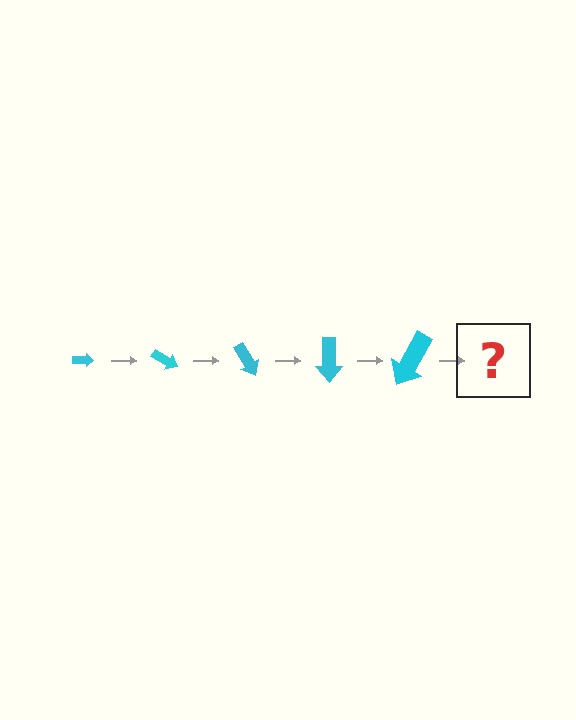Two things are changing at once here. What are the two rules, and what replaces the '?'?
The two rules are that the arrow grows larger each step and it rotates 30 degrees each step. The '?' should be an arrow, larger than the previous one and rotated 150 degrees from the start.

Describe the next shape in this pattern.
It should be an arrow, larger than the previous one and rotated 150 degrees from the start.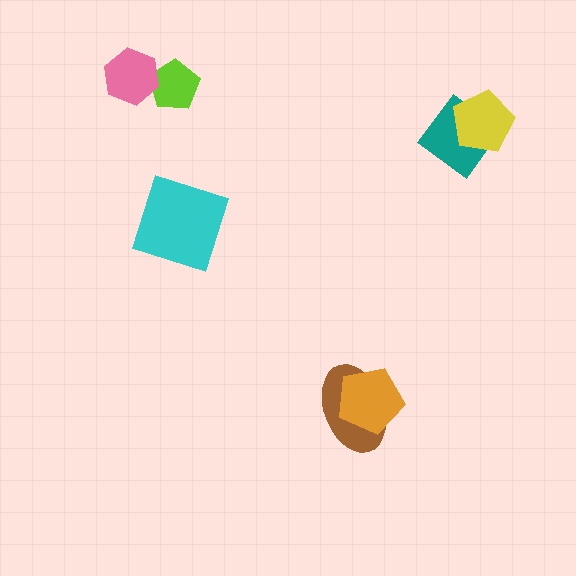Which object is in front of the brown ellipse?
The orange pentagon is in front of the brown ellipse.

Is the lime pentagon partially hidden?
Yes, it is partially covered by another shape.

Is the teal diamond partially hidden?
Yes, it is partially covered by another shape.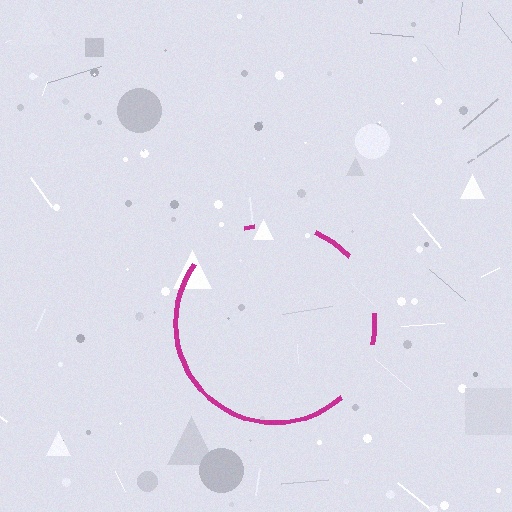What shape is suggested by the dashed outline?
The dashed outline suggests a circle.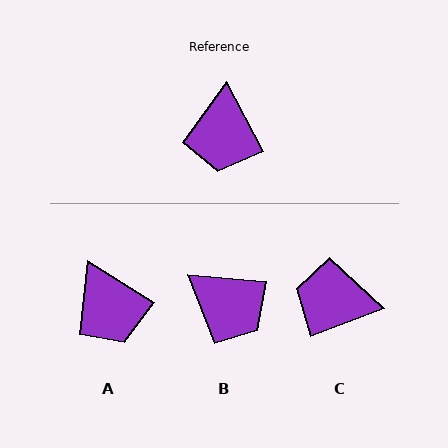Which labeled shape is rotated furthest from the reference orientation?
C, about 97 degrees away.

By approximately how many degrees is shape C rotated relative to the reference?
Approximately 97 degrees clockwise.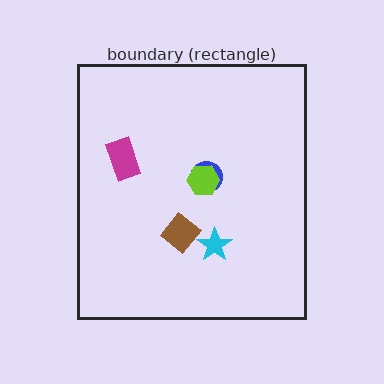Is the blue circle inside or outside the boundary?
Inside.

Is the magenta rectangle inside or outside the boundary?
Inside.